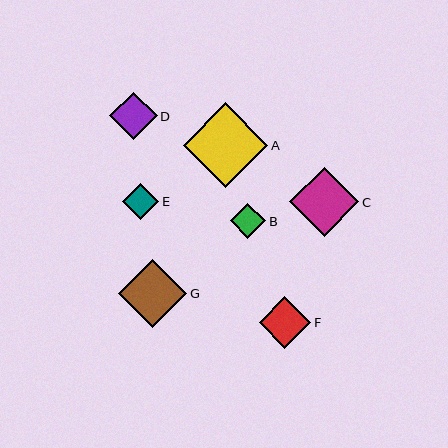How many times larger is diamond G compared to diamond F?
Diamond G is approximately 1.3 times the size of diamond F.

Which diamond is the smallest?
Diamond B is the smallest with a size of approximately 35 pixels.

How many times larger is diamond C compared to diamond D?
Diamond C is approximately 1.4 times the size of diamond D.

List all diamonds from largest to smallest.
From largest to smallest: A, C, G, F, D, E, B.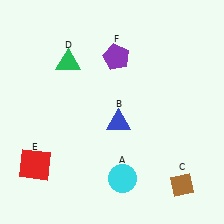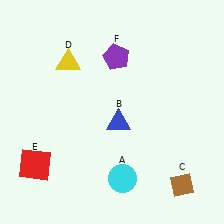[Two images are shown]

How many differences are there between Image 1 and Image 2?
There is 1 difference between the two images.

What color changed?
The triangle (D) changed from green in Image 1 to yellow in Image 2.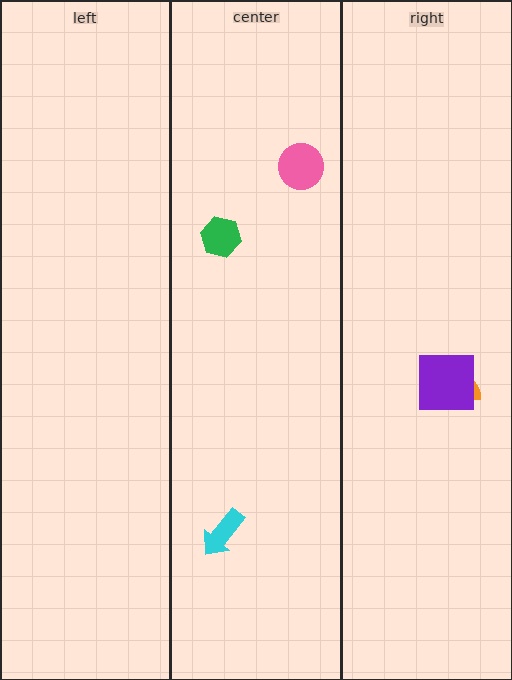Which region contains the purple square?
The right region.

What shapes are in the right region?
The orange semicircle, the purple square.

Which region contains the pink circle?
The center region.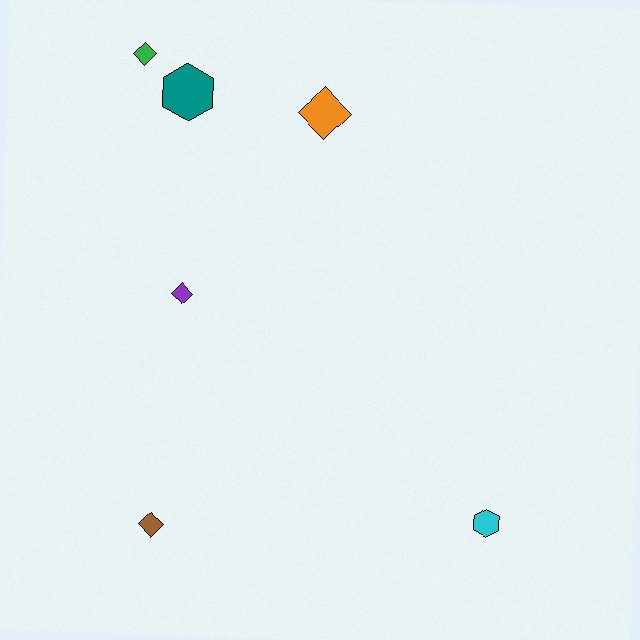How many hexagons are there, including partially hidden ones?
There are 2 hexagons.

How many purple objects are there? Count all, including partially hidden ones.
There is 1 purple object.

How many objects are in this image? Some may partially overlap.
There are 6 objects.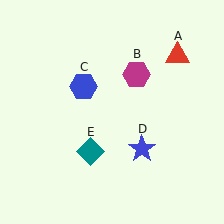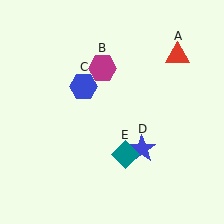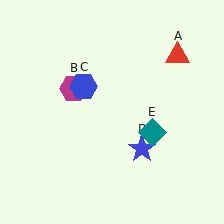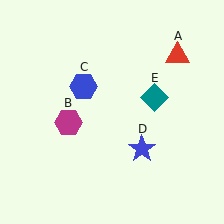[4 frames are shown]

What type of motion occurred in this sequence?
The magenta hexagon (object B), teal diamond (object E) rotated counterclockwise around the center of the scene.